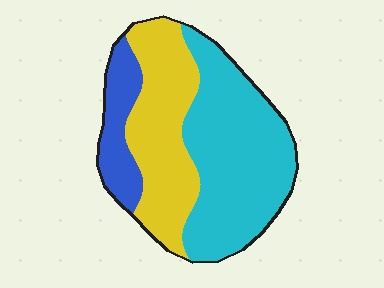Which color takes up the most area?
Cyan, at roughly 50%.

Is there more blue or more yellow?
Yellow.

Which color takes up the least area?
Blue, at roughly 15%.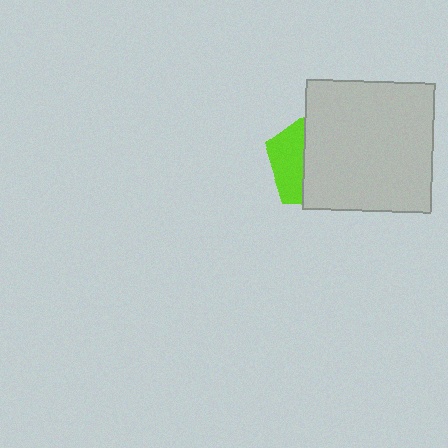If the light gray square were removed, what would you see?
You would see the complete lime pentagon.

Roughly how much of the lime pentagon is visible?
A small part of it is visible (roughly 34%).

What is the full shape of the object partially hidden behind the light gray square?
The partially hidden object is a lime pentagon.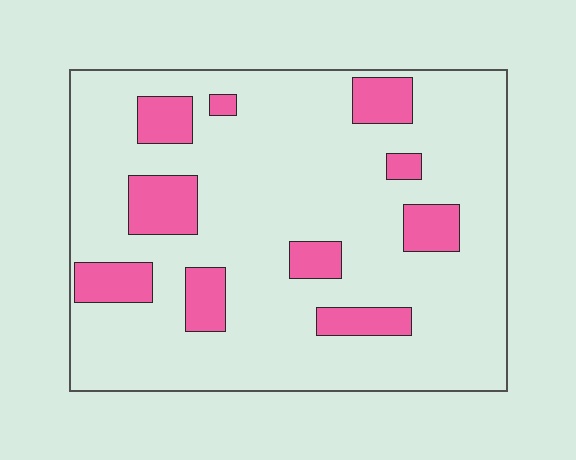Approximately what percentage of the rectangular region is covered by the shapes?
Approximately 15%.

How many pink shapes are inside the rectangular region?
10.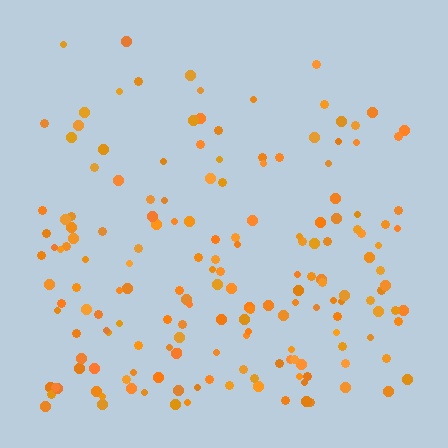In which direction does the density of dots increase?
From top to bottom, with the bottom side densest.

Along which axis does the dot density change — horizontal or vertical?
Vertical.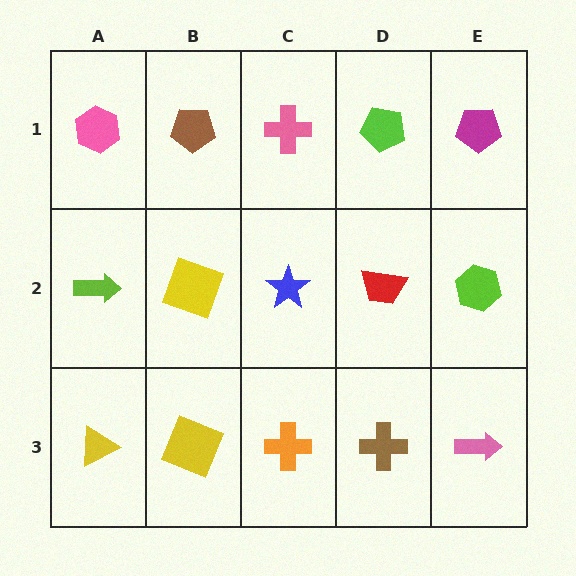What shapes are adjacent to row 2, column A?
A pink hexagon (row 1, column A), a yellow triangle (row 3, column A), a yellow square (row 2, column B).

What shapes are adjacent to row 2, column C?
A pink cross (row 1, column C), an orange cross (row 3, column C), a yellow square (row 2, column B), a red trapezoid (row 2, column D).